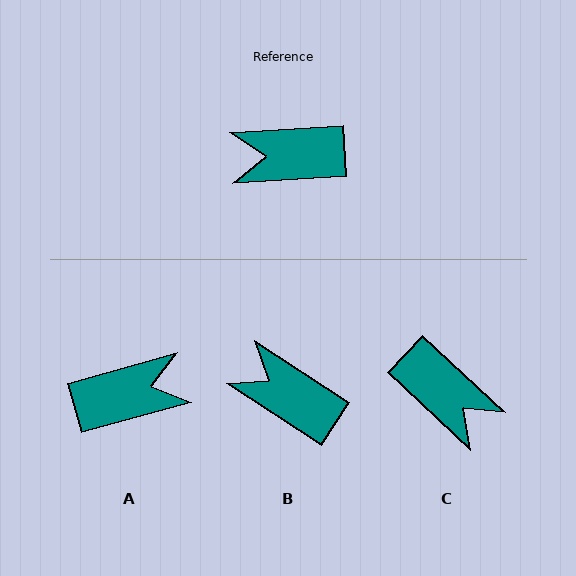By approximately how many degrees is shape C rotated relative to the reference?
Approximately 133 degrees counter-clockwise.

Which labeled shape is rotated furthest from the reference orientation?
A, about 168 degrees away.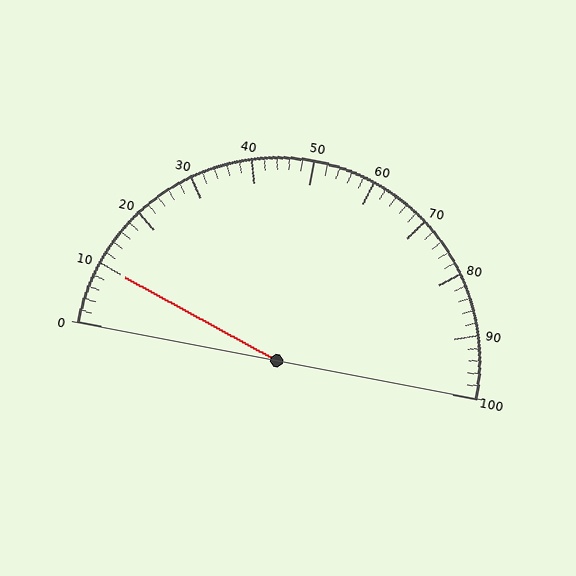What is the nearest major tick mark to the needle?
The nearest major tick mark is 10.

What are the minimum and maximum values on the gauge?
The gauge ranges from 0 to 100.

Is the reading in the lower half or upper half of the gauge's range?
The reading is in the lower half of the range (0 to 100).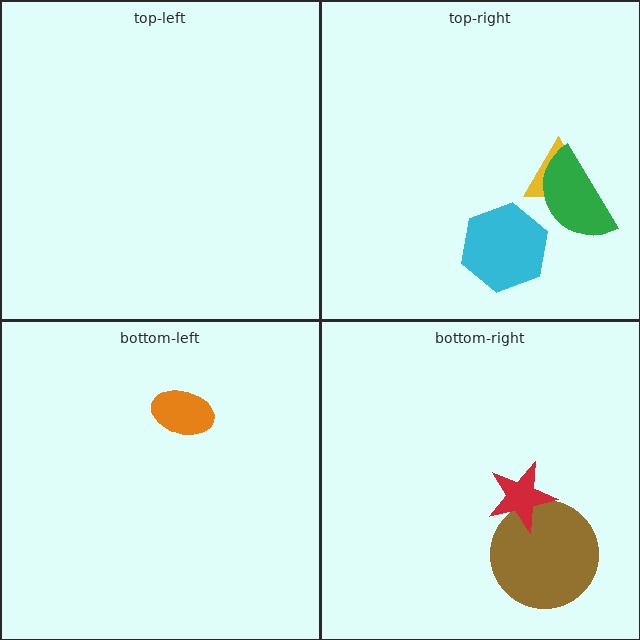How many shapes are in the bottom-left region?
1.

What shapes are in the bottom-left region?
The orange ellipse.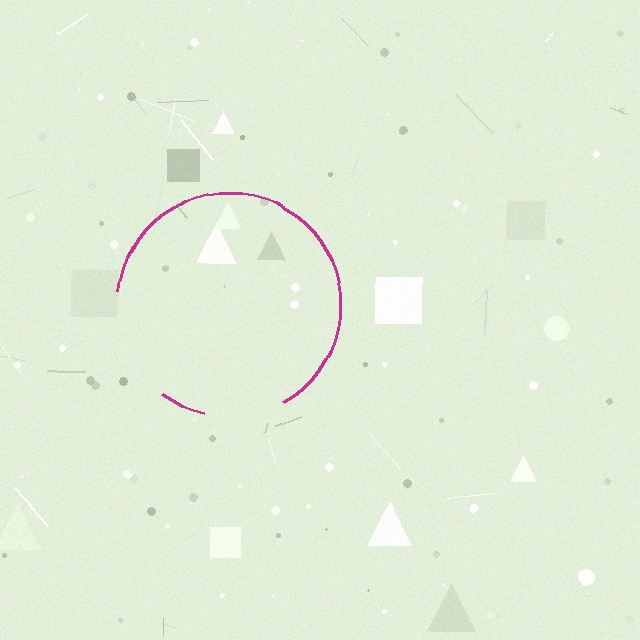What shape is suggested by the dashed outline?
The dashed outline suggests a circle.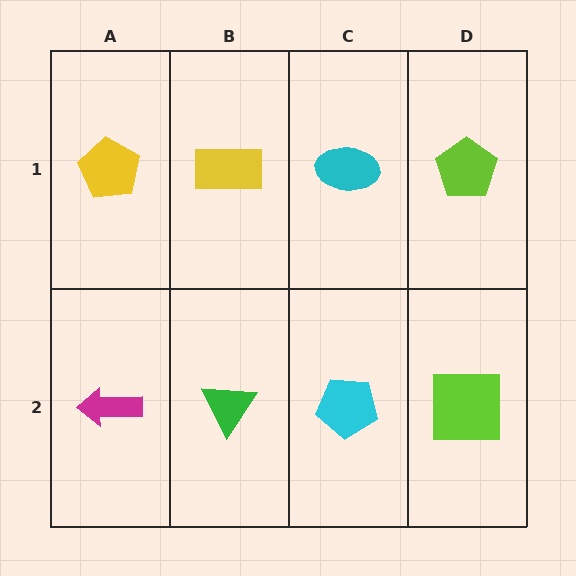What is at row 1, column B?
A yellow rectangle.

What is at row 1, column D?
A lime pentagon.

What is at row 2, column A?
A magenta arrow.